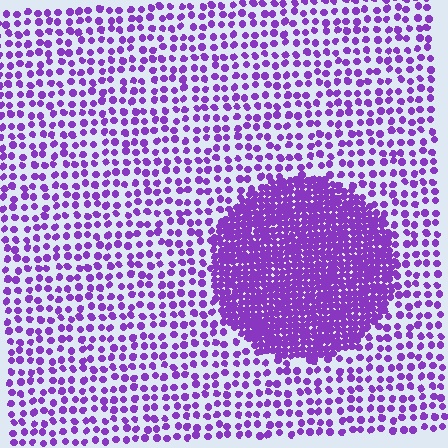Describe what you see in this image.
The image contains small purple elements arranged at two different densities. A circle-shaped region is visible where the elements are more densely packed than the surrounding area.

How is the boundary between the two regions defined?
The boundary is defined by a change in element density (approximately 2.9x ratio). All elements are the same color, size, and shape.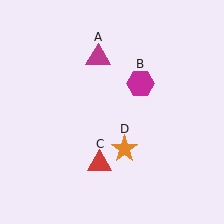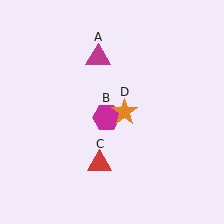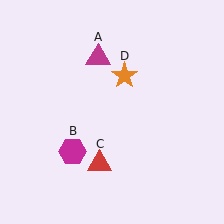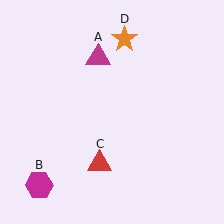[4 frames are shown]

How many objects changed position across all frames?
2 objects changed position: magenta hexagon (object B), orange star (object D).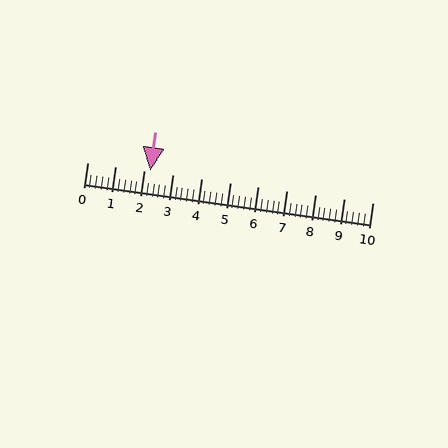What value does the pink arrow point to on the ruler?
The pink arrow points to approximately 2.2.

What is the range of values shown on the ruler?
The ruler shows values from 0 to 10.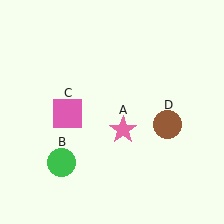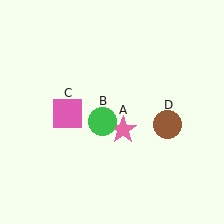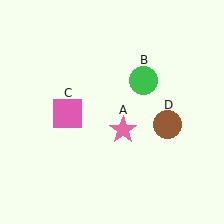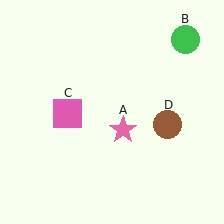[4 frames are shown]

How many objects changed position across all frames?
1 object changed position: green circle (object B).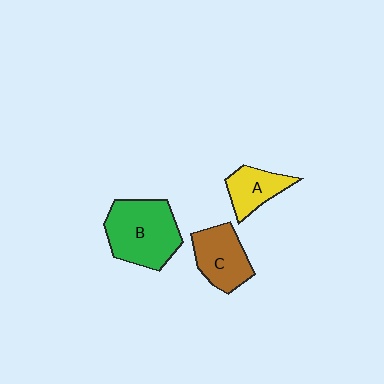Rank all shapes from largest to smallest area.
From largest to smallest: B (green), C (brown), A (yellow).